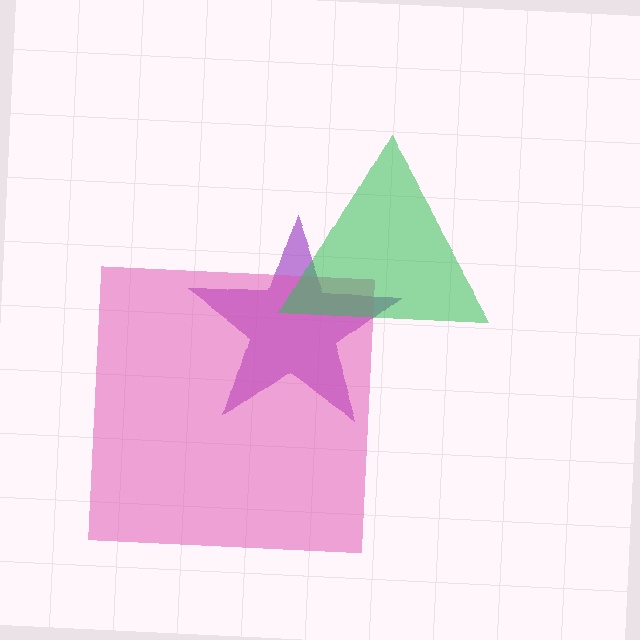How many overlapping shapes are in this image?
There are 3 overlapping shapes in the image.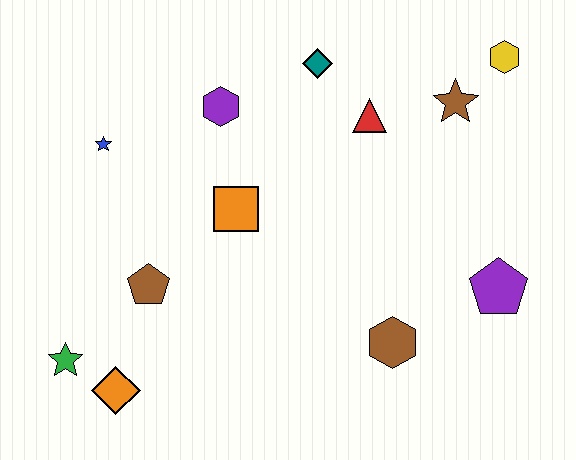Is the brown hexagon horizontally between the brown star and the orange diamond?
Yes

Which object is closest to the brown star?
The yellow hexagon is closest to the brown star.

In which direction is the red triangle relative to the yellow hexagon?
The red triangle is to the left of the yellow hexagon.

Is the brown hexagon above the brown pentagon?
No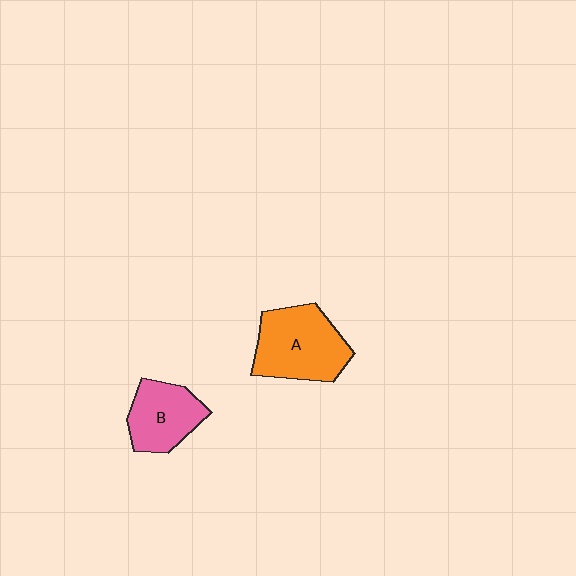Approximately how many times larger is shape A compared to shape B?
Approximately 1.4 times.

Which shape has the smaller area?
Shape B (pink).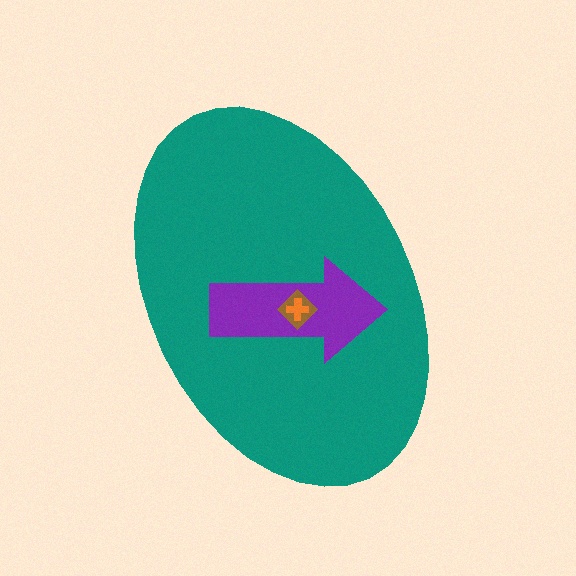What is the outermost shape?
The teal ellipse.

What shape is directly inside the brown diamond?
The orange cross.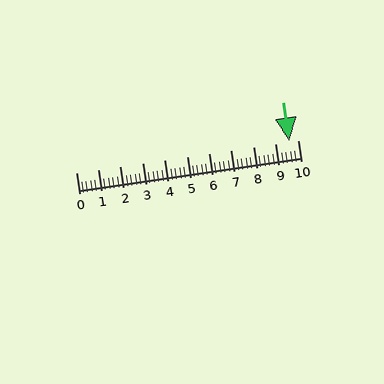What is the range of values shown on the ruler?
The ruler shows values from 0 to 10.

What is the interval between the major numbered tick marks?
The major tick marks are spaced 1 units apart.